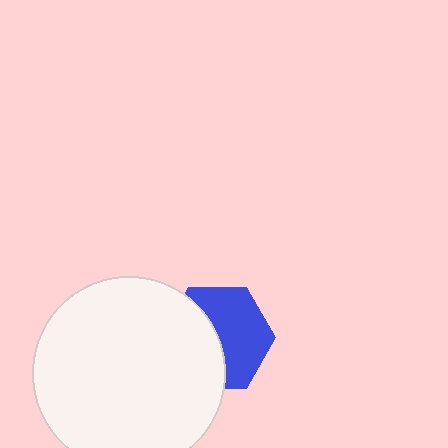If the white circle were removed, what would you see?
You would see the complete blue hexagon.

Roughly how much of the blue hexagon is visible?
About half of it is visible (roughly 54%).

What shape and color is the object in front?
The object in front is a white circle.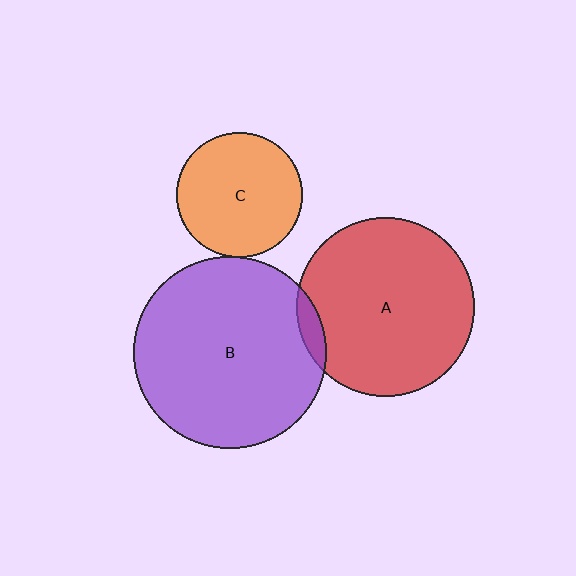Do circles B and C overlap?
Yes.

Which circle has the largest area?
Circle B (purple).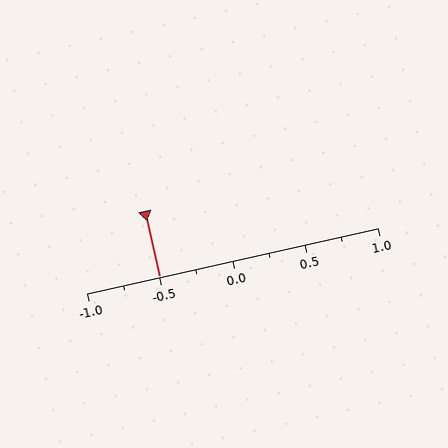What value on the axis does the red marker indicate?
The marker indicates approximately -0.5.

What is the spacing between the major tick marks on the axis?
The major ticks are spaced 0.5 apart.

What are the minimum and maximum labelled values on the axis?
The axis runs from -1.0 to 1.0.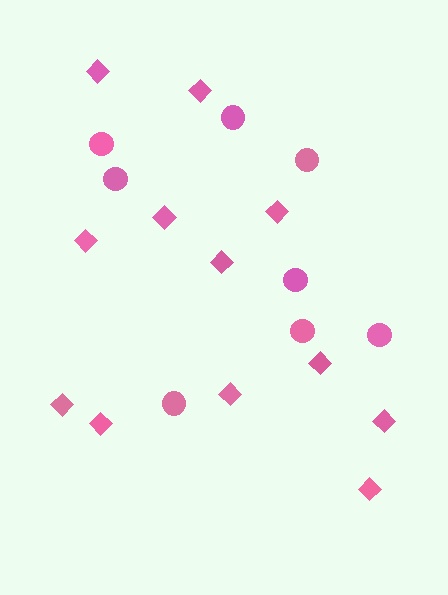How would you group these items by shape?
There are 2 groups: one group of diamonds (12) and one group of circles (8).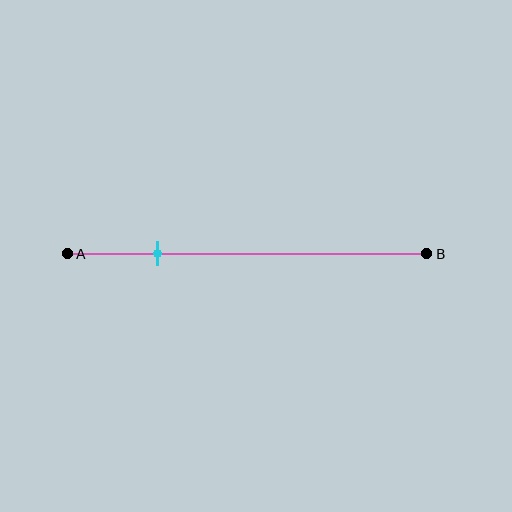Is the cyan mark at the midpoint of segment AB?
No, the mark is at about 25% from A, not at the 50% midpoint.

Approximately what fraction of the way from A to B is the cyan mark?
The cyan mark is approximately 25% of the way from A to B.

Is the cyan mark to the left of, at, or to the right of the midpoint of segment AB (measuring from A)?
The cyan mark is to the left of the midpoint of segment AB.